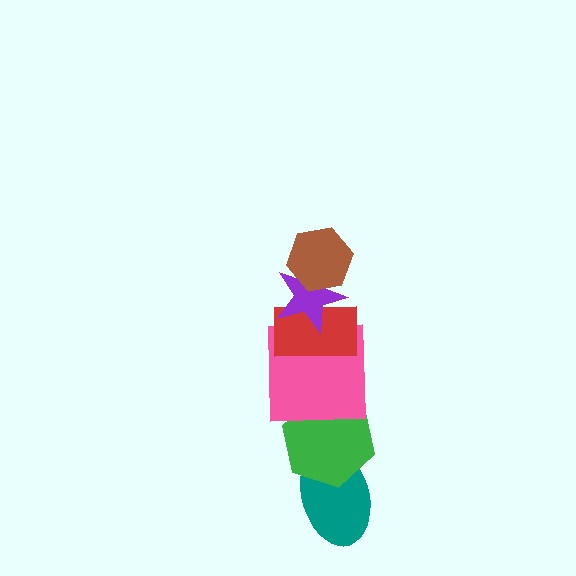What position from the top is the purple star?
The purple star is 2nd from the top.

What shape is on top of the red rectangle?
The purple star is on top of the red rectangle.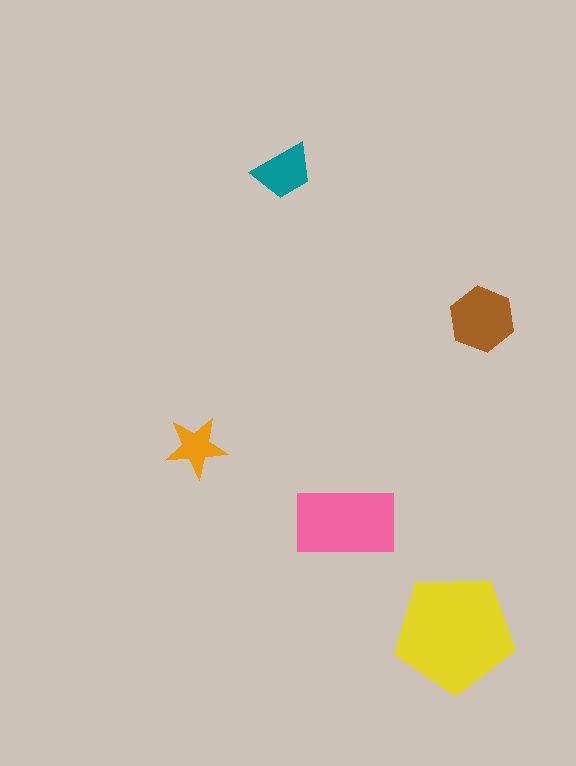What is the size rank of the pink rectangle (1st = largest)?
2nd.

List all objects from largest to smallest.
The yellow pentagon, the pink rectangle, the brown hexagon, the teal trapezoid, the orange star.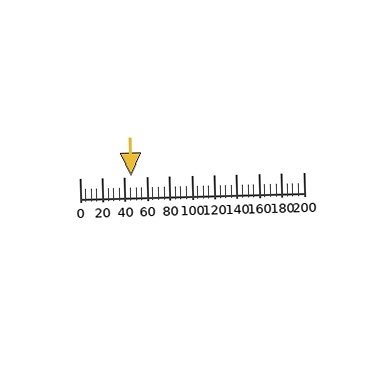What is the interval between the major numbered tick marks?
The major tick marks are spaced 20 units apart.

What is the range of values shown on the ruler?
The ruler shows values from 0 to 200.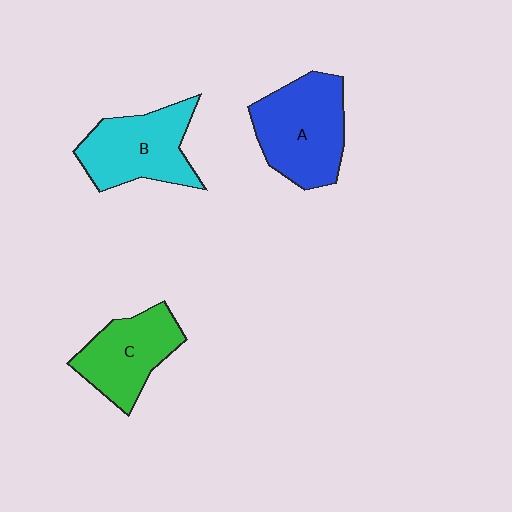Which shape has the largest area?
Shape A (blue).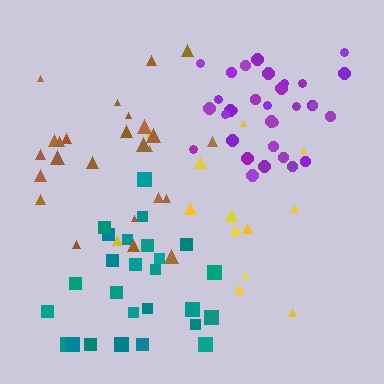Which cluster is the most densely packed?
Purple.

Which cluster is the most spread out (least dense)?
Yellow.